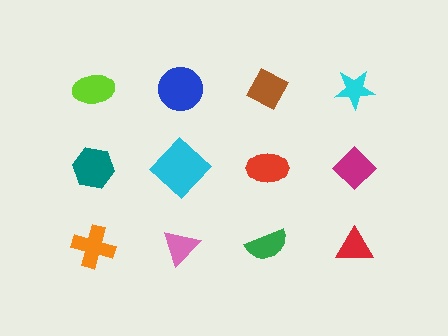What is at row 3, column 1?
An orange cross.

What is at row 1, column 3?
A brown diamond.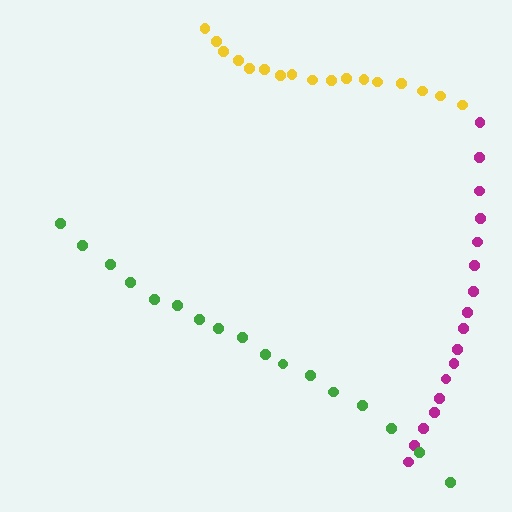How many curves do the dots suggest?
There are 3 distinct paths.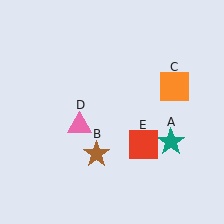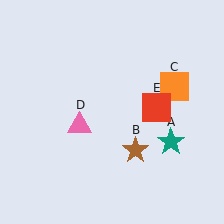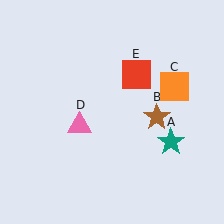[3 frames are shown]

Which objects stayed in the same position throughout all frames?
Teal star (object A) and orange square (object C) and pink triangle (object D) remained stationary.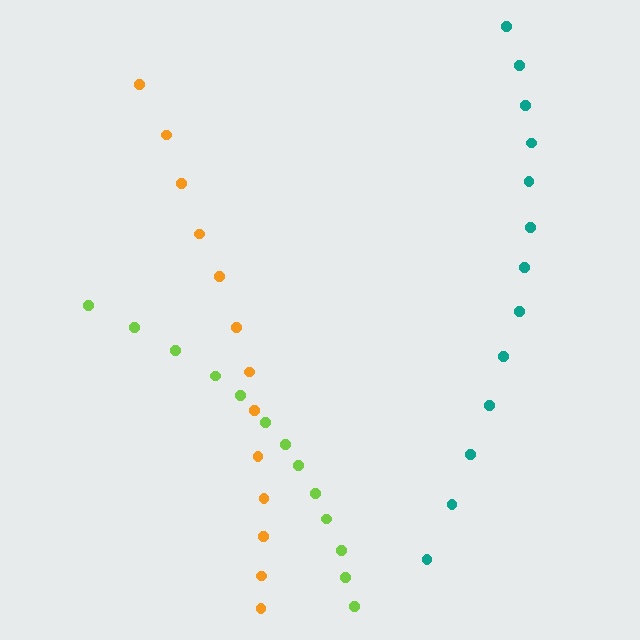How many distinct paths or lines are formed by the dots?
There are 3 distinct paths.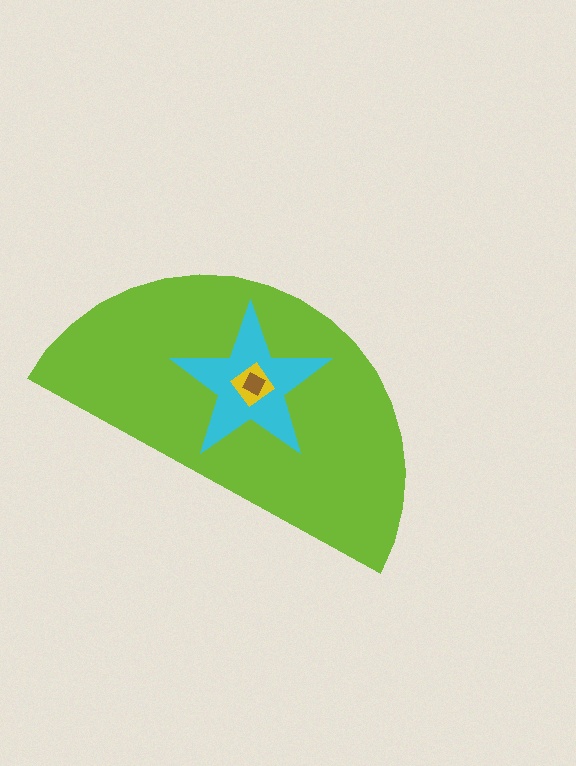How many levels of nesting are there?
4.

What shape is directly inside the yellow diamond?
The brown diamond.